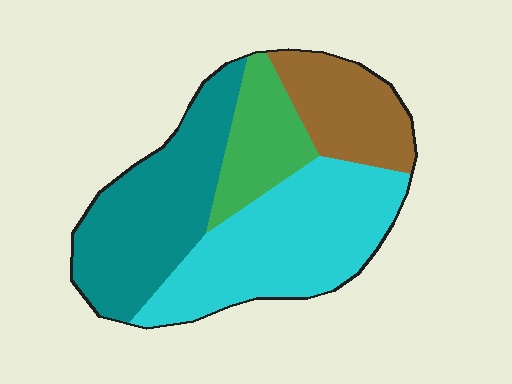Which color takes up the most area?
Cyan, at roughly 35%.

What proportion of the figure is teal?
Teal covers about 30% of the figure.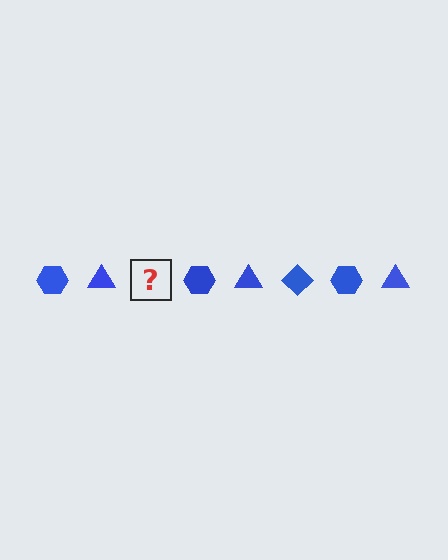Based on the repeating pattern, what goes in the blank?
The blank should be a blue diamond.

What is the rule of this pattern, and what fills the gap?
The rule is that the pattern cycles through hexagon, triangle, diamond shapes in blue. The gap should be filled with a blue diamond.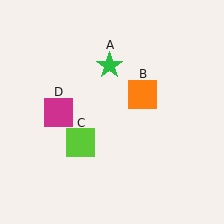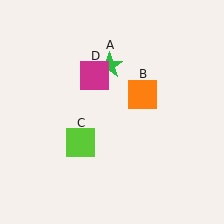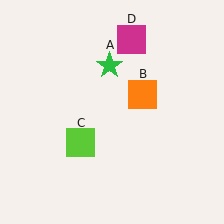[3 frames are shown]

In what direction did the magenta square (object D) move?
The magenta square (object D) moved up and to the right.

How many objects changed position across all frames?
1 object changed position: magenta square (object D).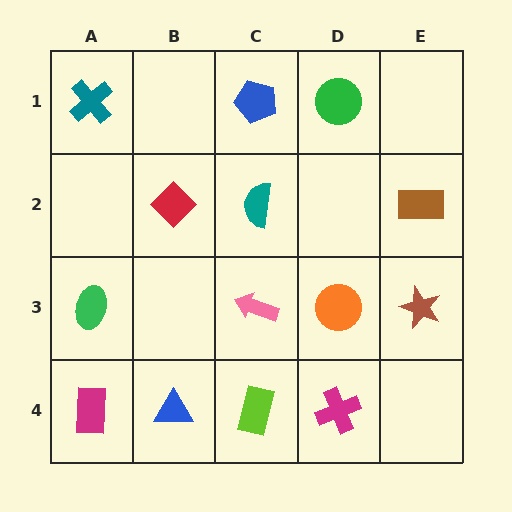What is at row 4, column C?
A lime rectangle.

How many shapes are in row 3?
4 shapes.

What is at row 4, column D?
A magenta cross.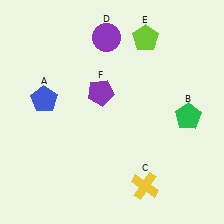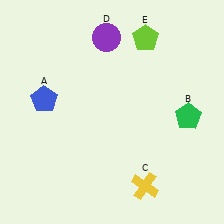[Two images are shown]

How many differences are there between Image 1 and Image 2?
There is 1 difference between the two images.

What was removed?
The purple pentagon (F) was removed in Image 2.